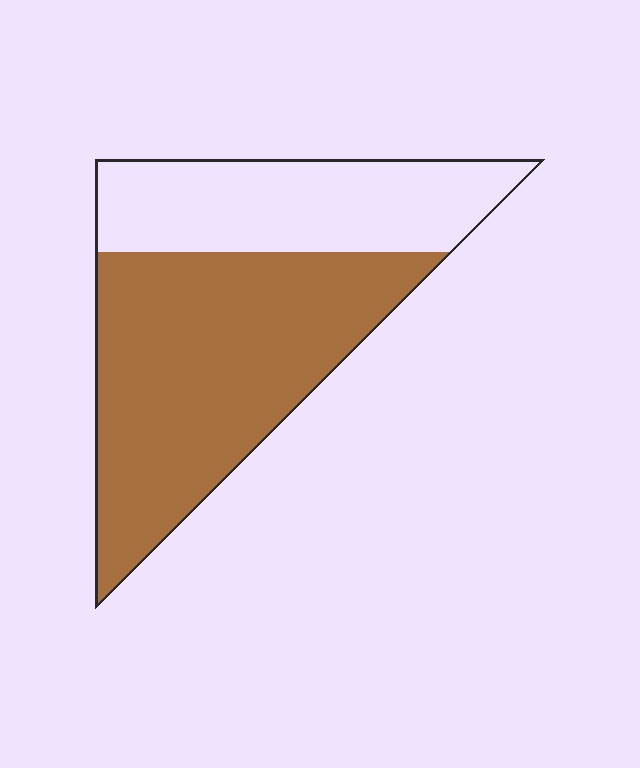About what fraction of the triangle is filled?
About five eighths (5/8).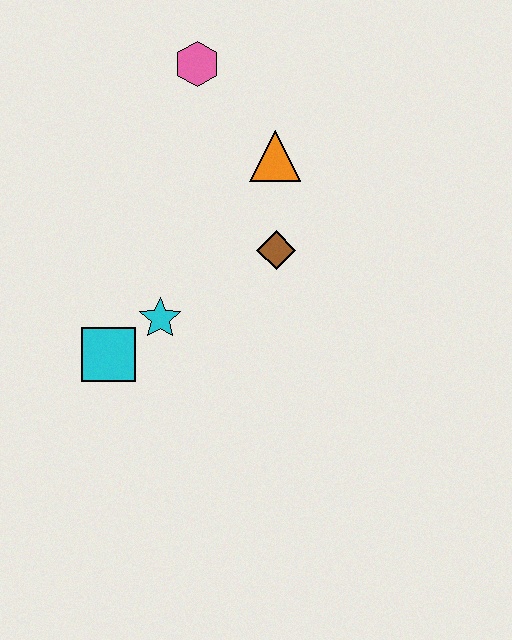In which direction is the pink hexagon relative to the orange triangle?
The pink hexagon is above the orange triangle.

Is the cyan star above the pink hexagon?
No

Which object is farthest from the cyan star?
The pink hexagon is farthest from the cyan star.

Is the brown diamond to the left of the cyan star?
No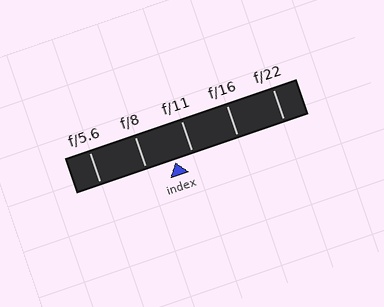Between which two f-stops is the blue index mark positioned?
The index mark is between f/8 and f/11.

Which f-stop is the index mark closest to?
The index mark is closest to f/11.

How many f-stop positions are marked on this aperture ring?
There are 5 f-stop positions marked.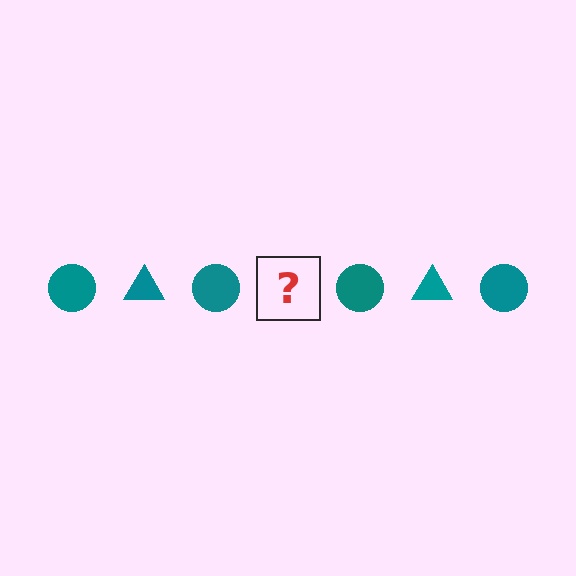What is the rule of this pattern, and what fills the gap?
The rule is that the pattern cycles through circle, triangle shapes in teal. The gap should be filled with a teal triangle.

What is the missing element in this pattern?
The missing element is a teal triangle.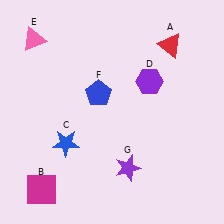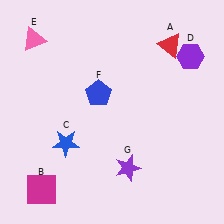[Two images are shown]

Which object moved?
The purple hexagon (D) moved right.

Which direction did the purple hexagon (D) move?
The purple hexagon (D) moved right.